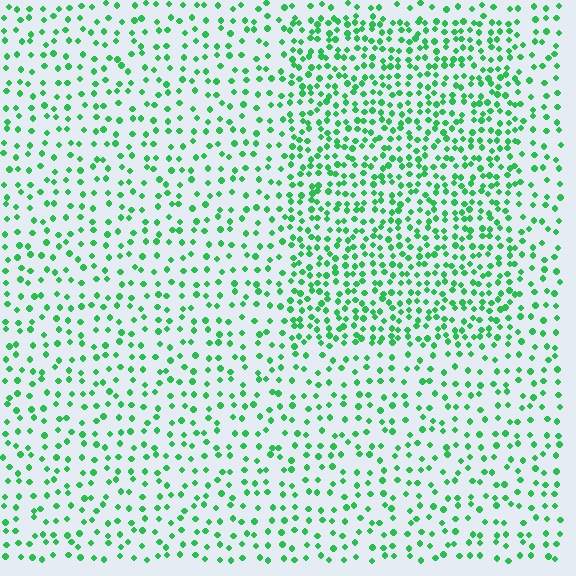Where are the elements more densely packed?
The elements are more densely packed inside the rectangle boundary.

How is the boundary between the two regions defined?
The boundary is defined by a change in element density (approximately 1.9x ratio). All elements are the same color, size, and shape.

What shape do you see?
I see a rectangle.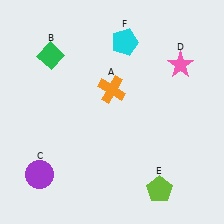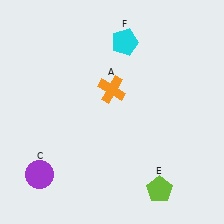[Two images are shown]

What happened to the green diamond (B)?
The green diamond (B) was removed in Image 2. It was in the top-left area of Image 1.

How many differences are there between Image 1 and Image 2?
There are 2 differences between the two images.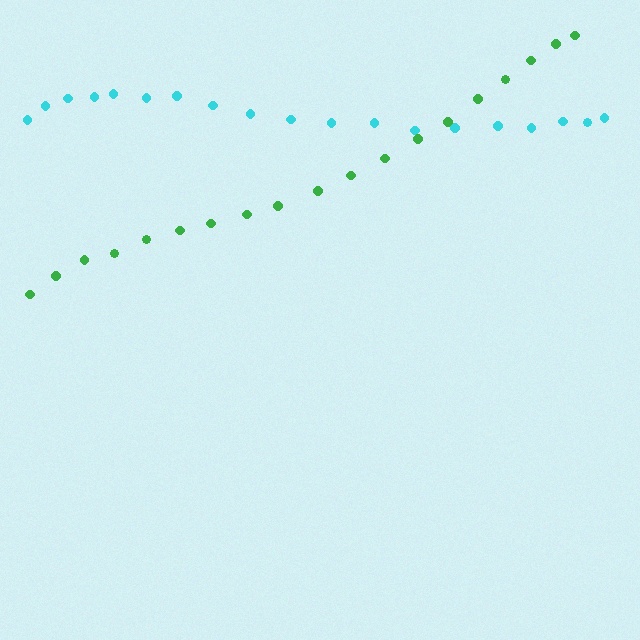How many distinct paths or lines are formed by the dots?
There are 2 distinct paths.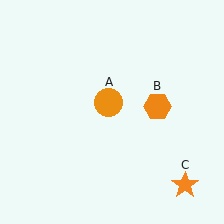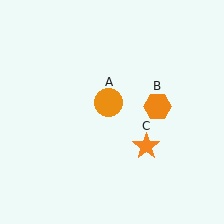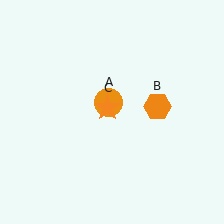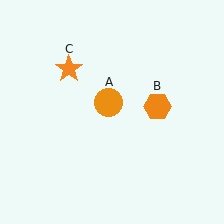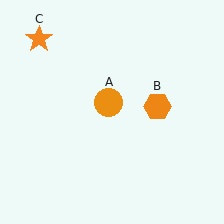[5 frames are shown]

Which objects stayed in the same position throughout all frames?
Orange circle (object A) and orange hexagon (object B) remained stationary.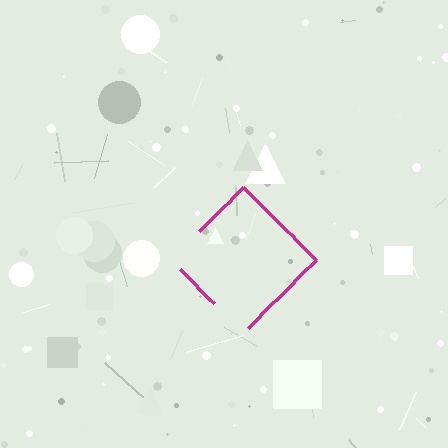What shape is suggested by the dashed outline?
The dashed outline suggests a diamond.